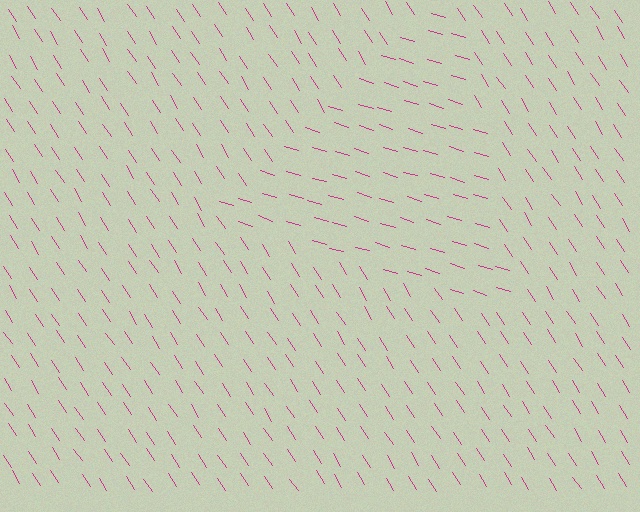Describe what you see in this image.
The image is filled with small magenta line segments. A triangle region in the image has lines oriented differently from the surrounding lines, creating a visible texture boundary.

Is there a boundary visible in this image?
Yes, there is a texture boundary formed by a change in line orientation.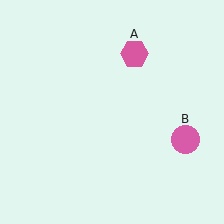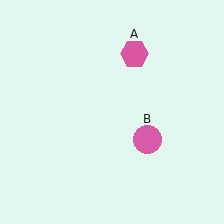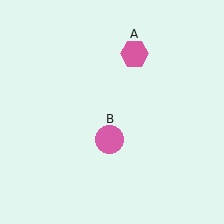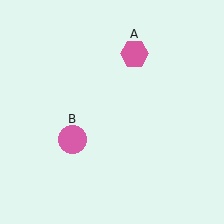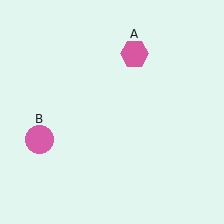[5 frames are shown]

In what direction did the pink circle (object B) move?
The pink circle (object B) moved left.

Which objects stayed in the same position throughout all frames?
Pink hexagon (object A) remained stationary.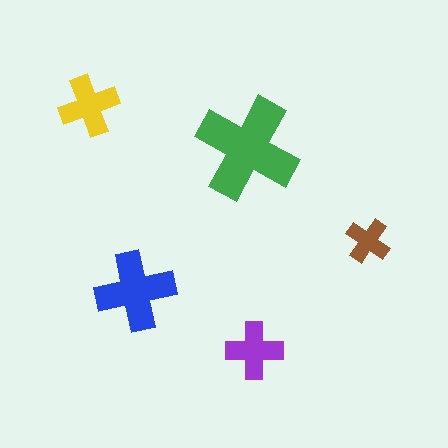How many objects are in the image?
There are 5 objects in the image.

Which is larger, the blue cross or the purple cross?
The blue one.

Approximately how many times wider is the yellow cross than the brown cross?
About 1.5 times wider.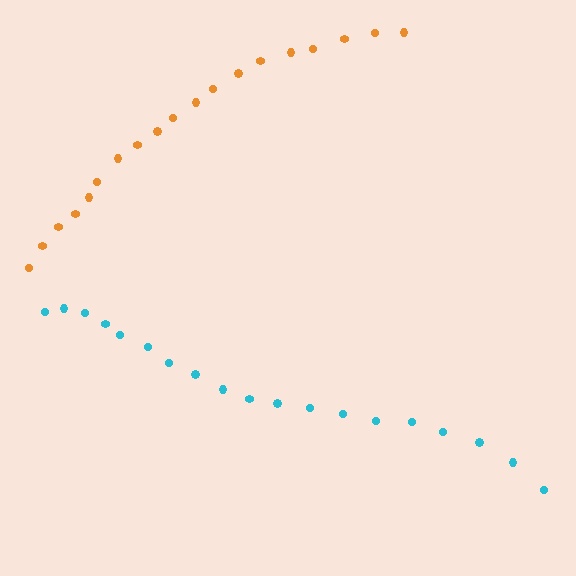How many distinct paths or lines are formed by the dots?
There are 2 distinct paths.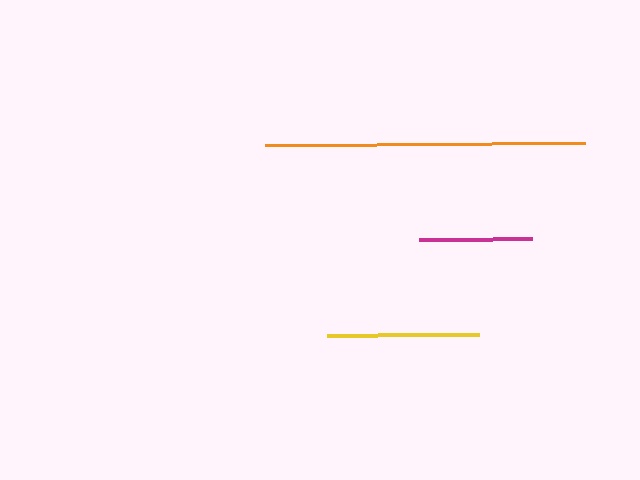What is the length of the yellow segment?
The yellow segment is approximately 152 pixels long.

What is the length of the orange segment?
The orange segment is approximately 319 pixels long.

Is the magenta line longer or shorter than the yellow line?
The yellow line is longer than the magenta line.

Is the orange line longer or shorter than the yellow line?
The orange line is longer than the yellow line.